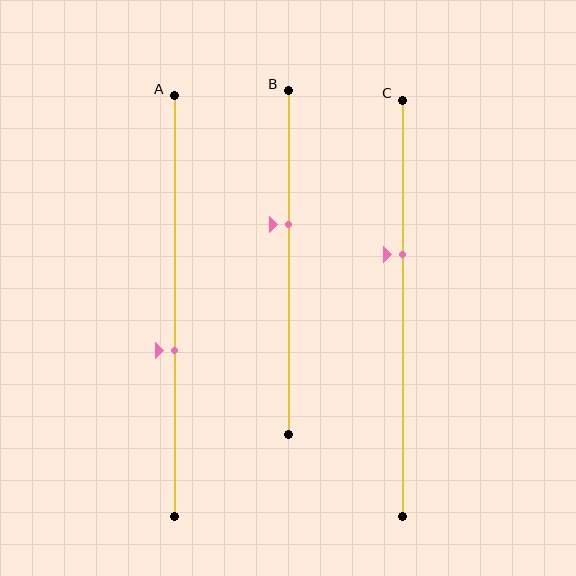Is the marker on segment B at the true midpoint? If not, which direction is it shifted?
No, the marker on segment B is shifted upward by about 11% of the segment length.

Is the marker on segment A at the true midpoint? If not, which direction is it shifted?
No, the marker on segment A is shifted downward by about 11% of the segment length.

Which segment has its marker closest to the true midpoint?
Segment A has its marker closest to the true midpoint.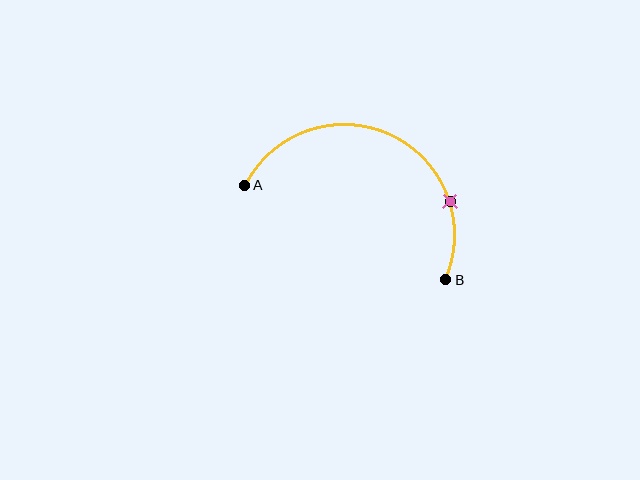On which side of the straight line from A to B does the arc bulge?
The arc bulges above the straight line connecting A and B.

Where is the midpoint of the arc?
The arc midpoint is the point on the curve farthest from the straight line joining A and B. It sits above that line.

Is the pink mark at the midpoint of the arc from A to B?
No. The pink mark lies on the arc but is closer to endpoint B. The arc midpoint would be at the point on the curve equidistant along the arc from both A and B.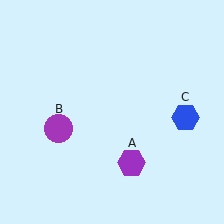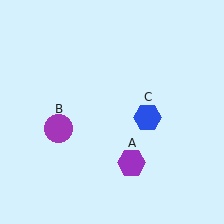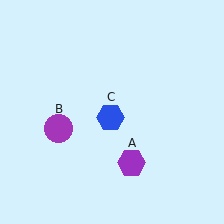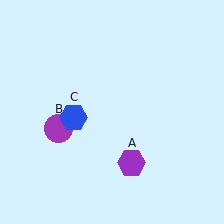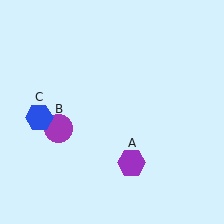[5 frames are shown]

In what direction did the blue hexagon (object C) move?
The blue hexagon (object C) moved left.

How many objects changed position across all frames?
1 object changed position: blue hexagon (object C).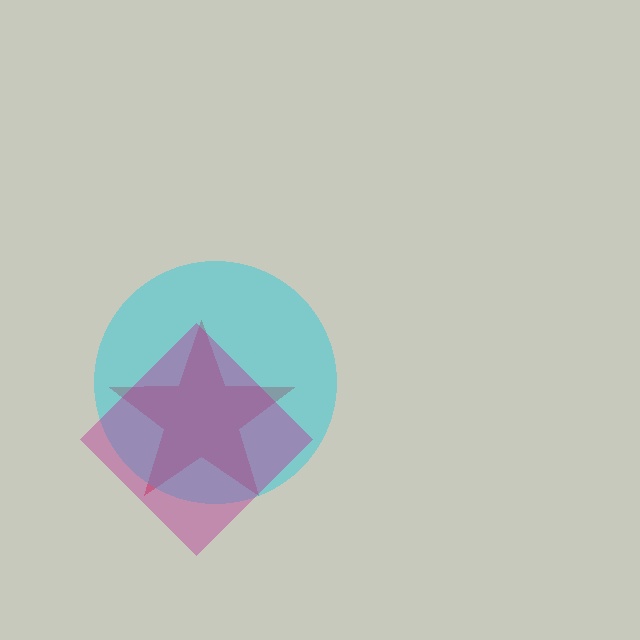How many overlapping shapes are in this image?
There are 3 overlapping shapes in the image.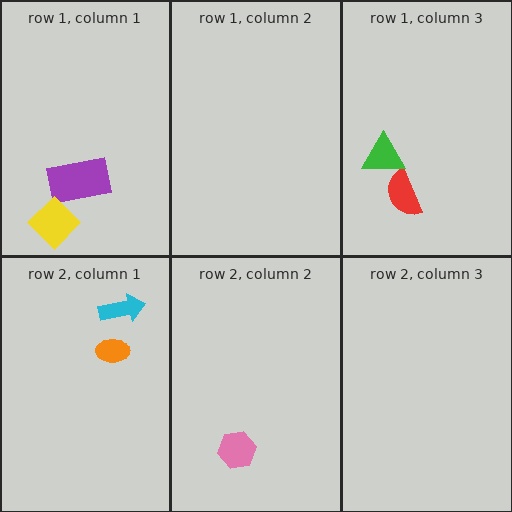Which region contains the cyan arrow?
The row 2, column 1 region.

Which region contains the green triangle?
The row 1, column 3 region.